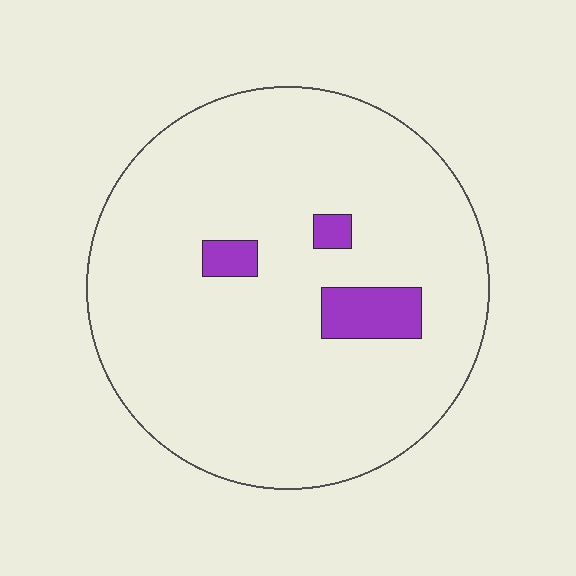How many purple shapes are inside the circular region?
3.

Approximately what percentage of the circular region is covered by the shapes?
Approximately 5%.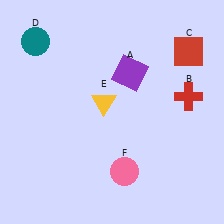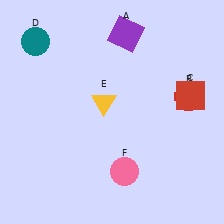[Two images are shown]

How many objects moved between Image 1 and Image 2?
2 objects moved between the two images.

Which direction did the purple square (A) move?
The purple square (A) moved up.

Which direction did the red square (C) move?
The red square (C) moved down.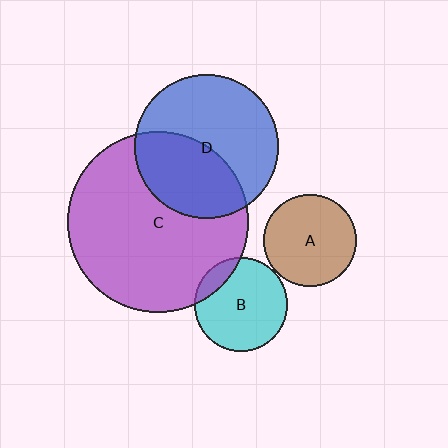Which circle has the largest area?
Circle C (purple).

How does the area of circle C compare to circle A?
Approximately 3.8 times.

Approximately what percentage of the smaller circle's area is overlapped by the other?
Approximately 15%.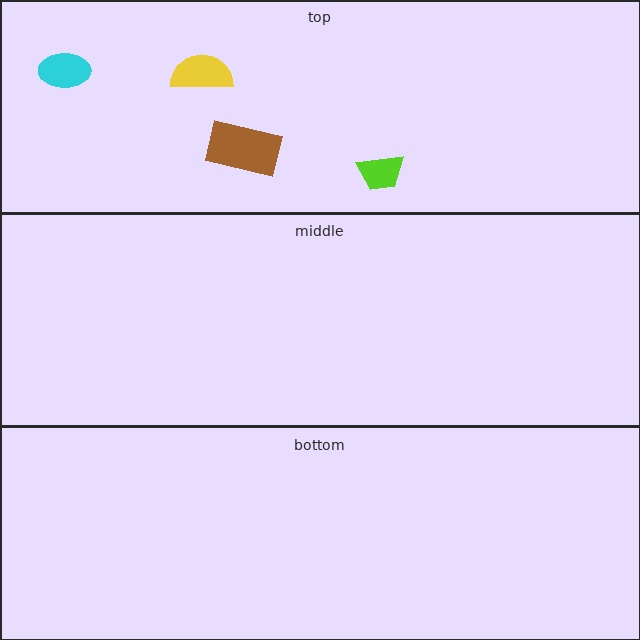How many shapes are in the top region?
4.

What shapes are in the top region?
The cyan ellipse, the yellow semicircle, the brown rectangle, the lime trapezoid.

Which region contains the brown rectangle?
The top region.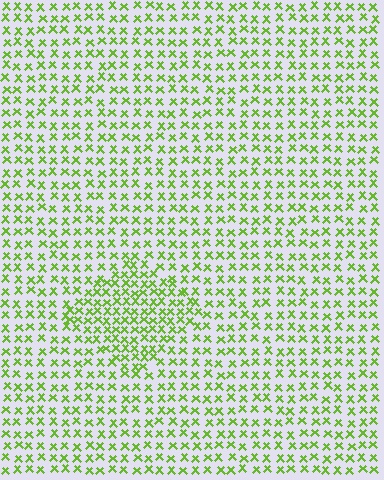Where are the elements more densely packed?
The elements are more densely packed inside the diamond boundary.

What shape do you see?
I see a diamond.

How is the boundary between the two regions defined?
The boundary is defined by a change in element density (approximately 1.6x ratio). All elements are the same color, size, and shape.